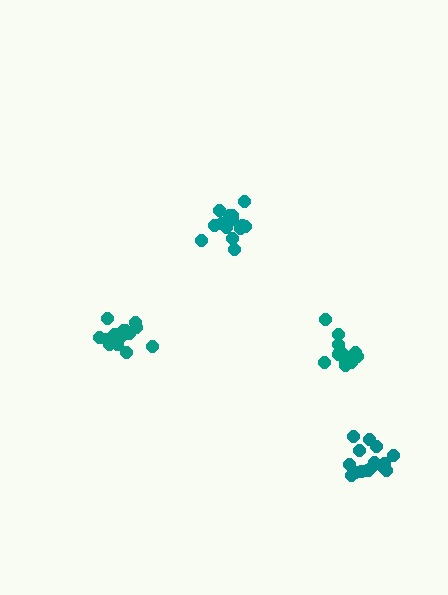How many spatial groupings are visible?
There are 4 spatial groupings.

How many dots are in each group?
Group 1: 15 dots, Group 2: 17 dots, Group 3: 18 dots, Group 4: 14 dots (64 total).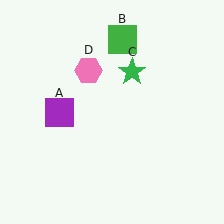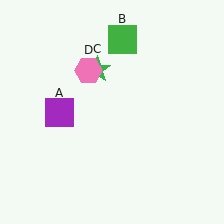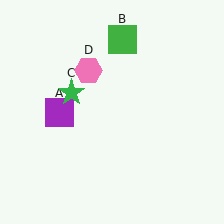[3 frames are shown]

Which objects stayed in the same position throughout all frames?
Purple square (object A) and green square (object B) and pink hexagon (object D) remained stationary.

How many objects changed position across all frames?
1 object changed position: green star (object C).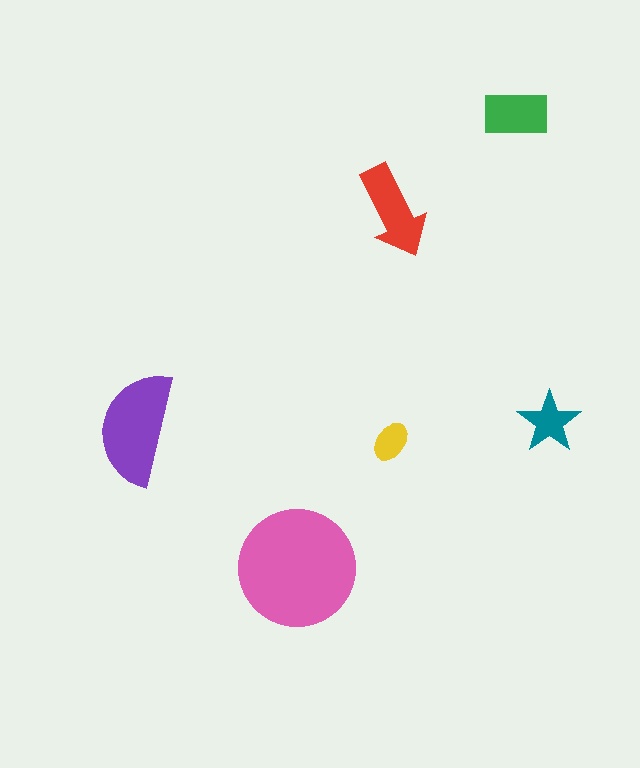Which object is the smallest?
The yellow ellipse.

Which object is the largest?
The pink circle.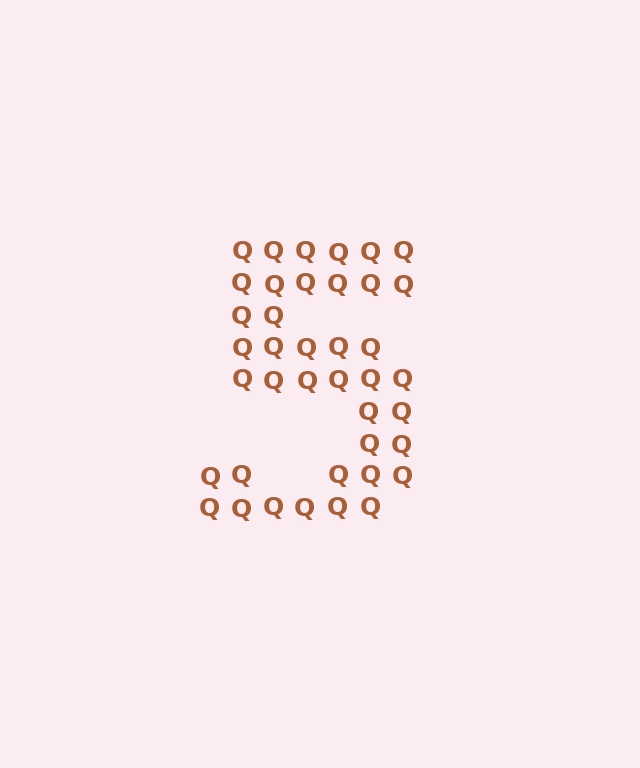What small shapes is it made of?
It is made of small letter Q's.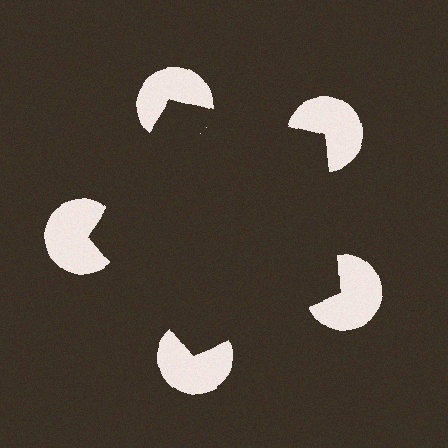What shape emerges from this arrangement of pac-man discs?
An illusory pentagon — its edges are inferred from the aligned wedge cuts in the pac-man discs, not physically drawn.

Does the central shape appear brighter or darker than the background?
It typically appears slightly darker than the background, even though no actual brightness change is drawn.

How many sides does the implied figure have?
5 sides.